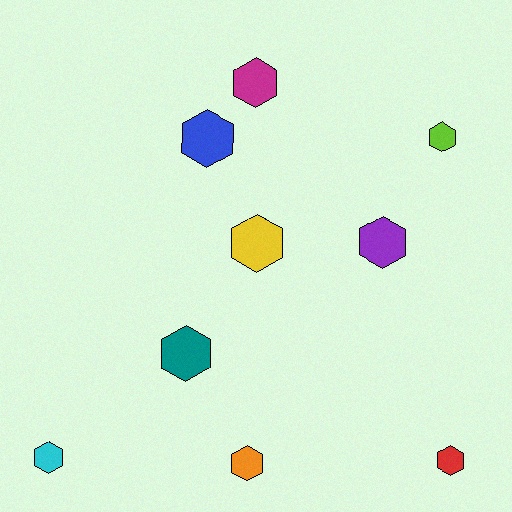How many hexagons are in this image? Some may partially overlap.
There are 9 hexagons.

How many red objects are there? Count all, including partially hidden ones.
There is 1 red object.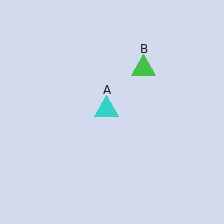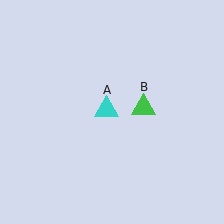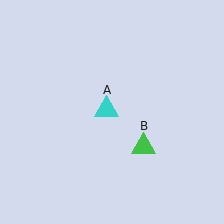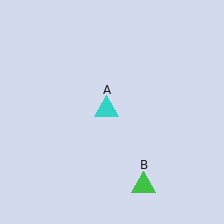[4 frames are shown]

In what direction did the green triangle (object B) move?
The green triangle (object B) moved down.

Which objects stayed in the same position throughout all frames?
Cyan triangle (object A) remained stationary.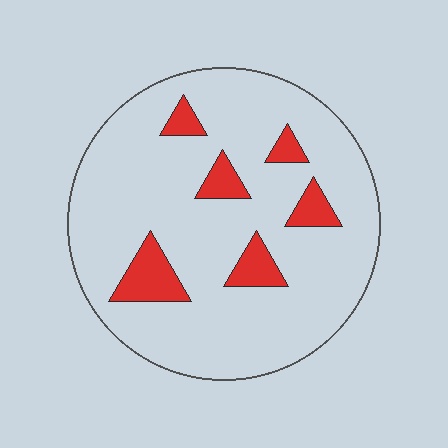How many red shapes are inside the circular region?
6.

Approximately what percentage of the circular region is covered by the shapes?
Approximately 15%.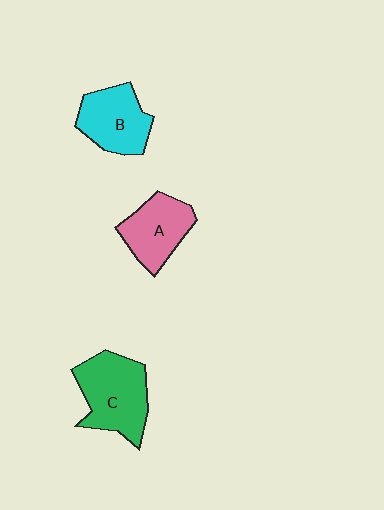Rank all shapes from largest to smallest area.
From largest to smallest: C (green), B (cyan), A (pink).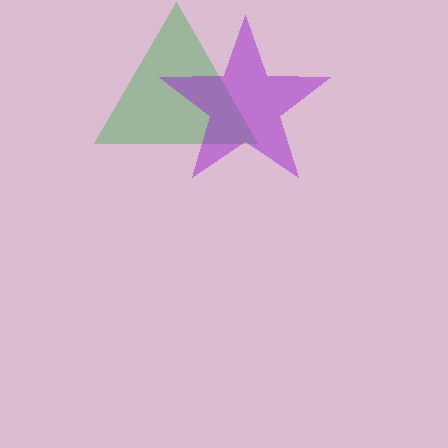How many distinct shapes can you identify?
There are 2 distinct shapes: a green triangle, a purple star.